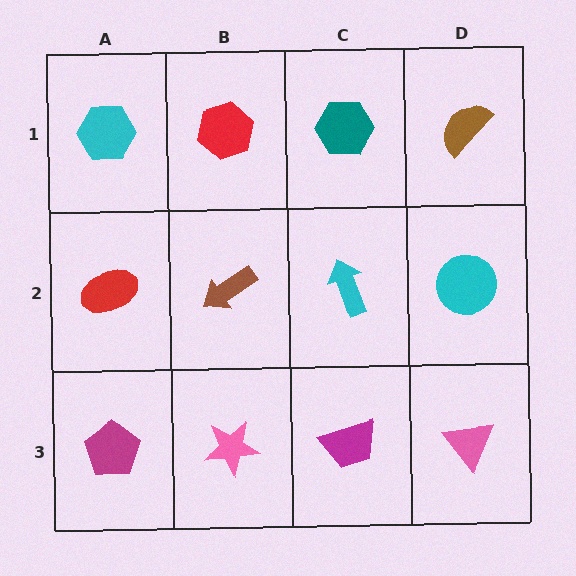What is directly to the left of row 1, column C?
A red hexagon.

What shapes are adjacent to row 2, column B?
A red hexagon (row 1, column B), a pink star (row 3, column B), a red ellipse (row 2, column A), a cyan arrow (row 2, column C).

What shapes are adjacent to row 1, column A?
A red ellipse (row 2, column A), a red hexagon (row 1, column B).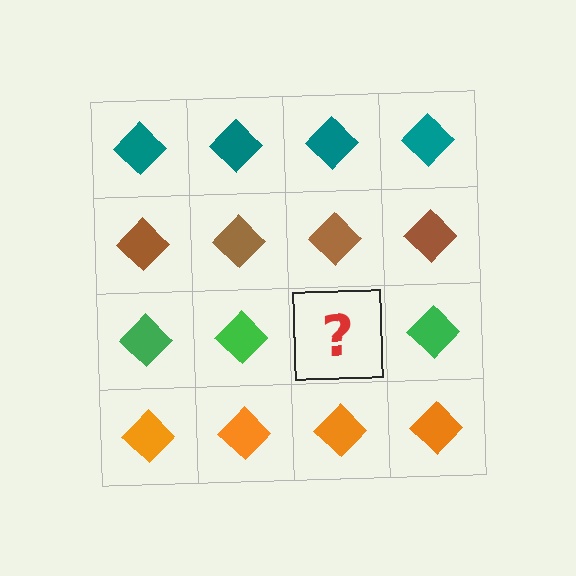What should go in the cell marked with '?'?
The missing cell should contain a green diamond.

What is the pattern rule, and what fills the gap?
The rule is that each row has a consistent color. The gap should be filled with a green diamond.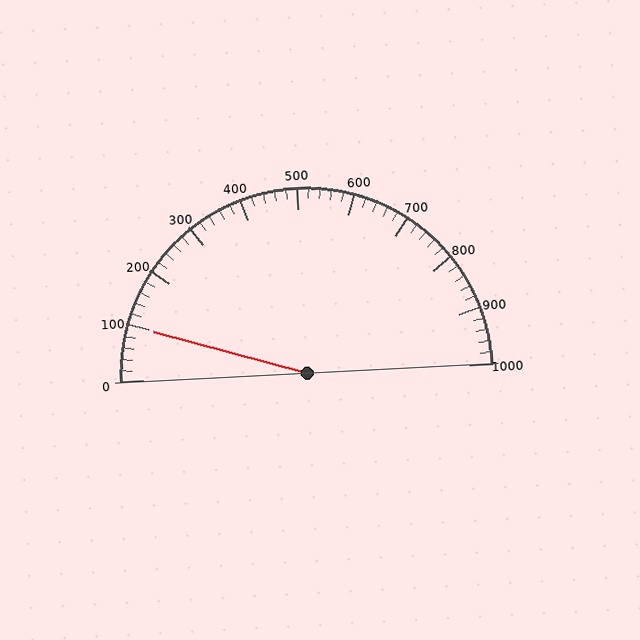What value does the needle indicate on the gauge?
The needle indicates approximately 100.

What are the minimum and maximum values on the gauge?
The gauge ranges from 0 to 1000.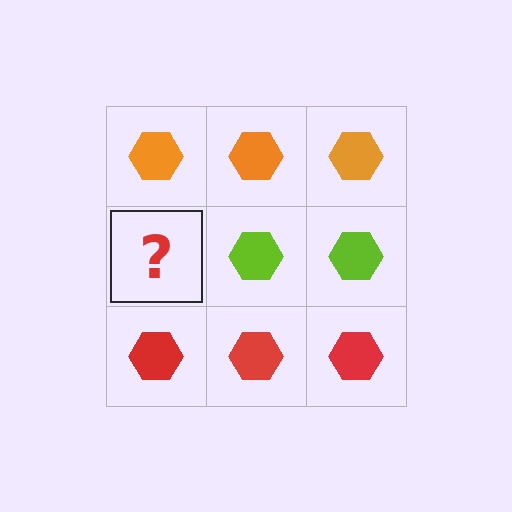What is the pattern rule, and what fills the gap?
The rule is that each row has a consistent color. The gap should be filled with a lime hexagon.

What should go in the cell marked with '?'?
The missing cell should contain a lime hexagon.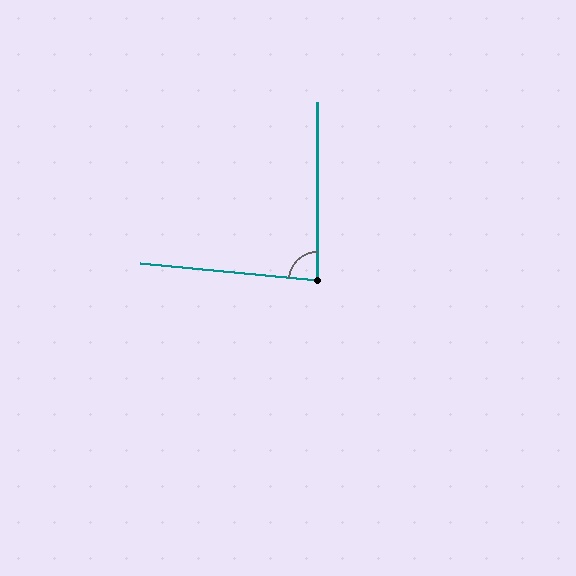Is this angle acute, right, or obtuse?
It is acute.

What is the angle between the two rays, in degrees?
Approximately 85 degrees.